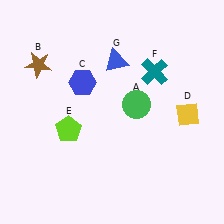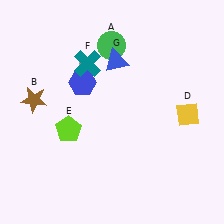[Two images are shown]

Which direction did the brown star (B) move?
The brown star (B) moved down.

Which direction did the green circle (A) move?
The green circle (A) moved up.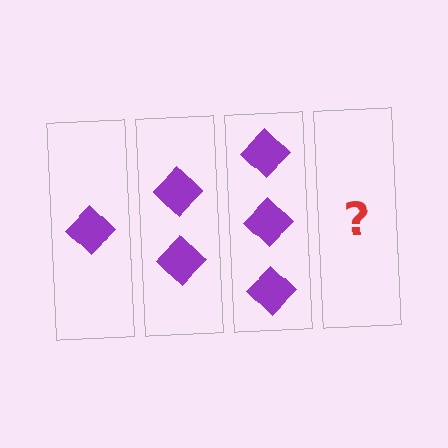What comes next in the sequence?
The next element should be 4 diamonds.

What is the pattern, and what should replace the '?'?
The pattern is that each step adds one more diamond. The '?' should be 4 diamonds.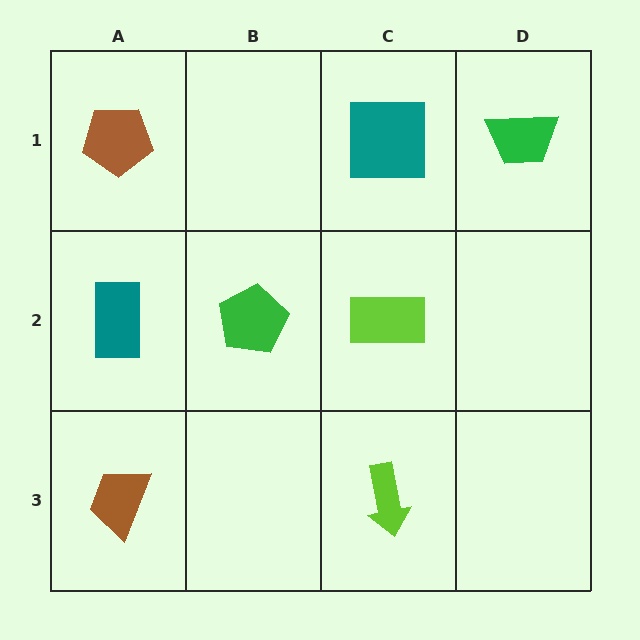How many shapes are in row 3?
2 shapes.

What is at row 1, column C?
A teal square.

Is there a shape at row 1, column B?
No, that cell is empty.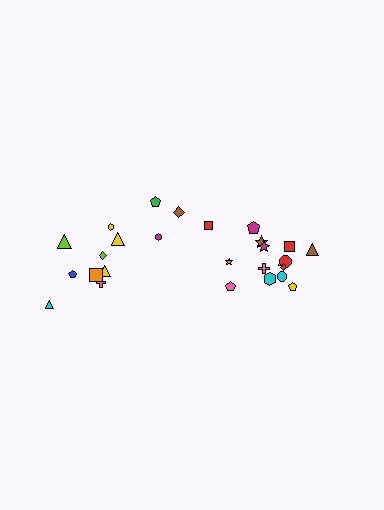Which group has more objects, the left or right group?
The right group.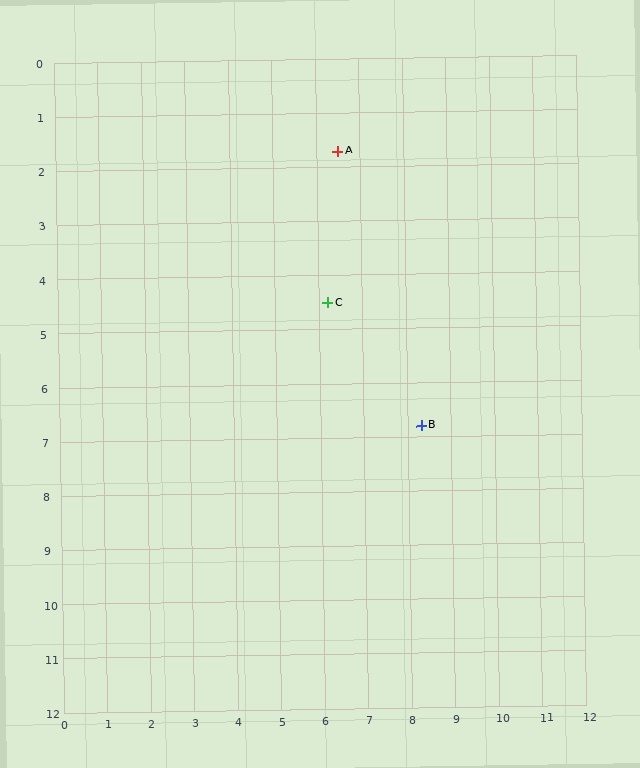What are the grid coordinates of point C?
Point C is at approximately (6.2, 4.5).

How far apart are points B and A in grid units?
Points B and A are about 5.4 grid units apart.